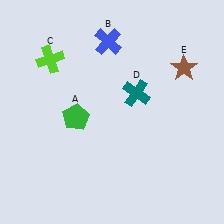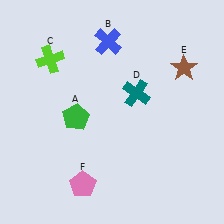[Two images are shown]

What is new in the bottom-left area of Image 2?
A pink pentagon (F) was added in the bottom-left area of Image 2.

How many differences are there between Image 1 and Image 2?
There is 1 difference between the two images.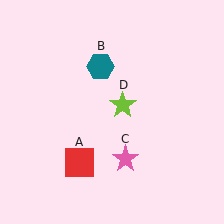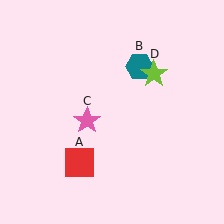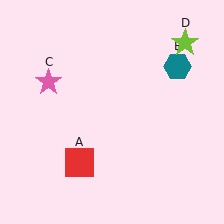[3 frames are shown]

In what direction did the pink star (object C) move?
The pink star (object C) moved up and to the left.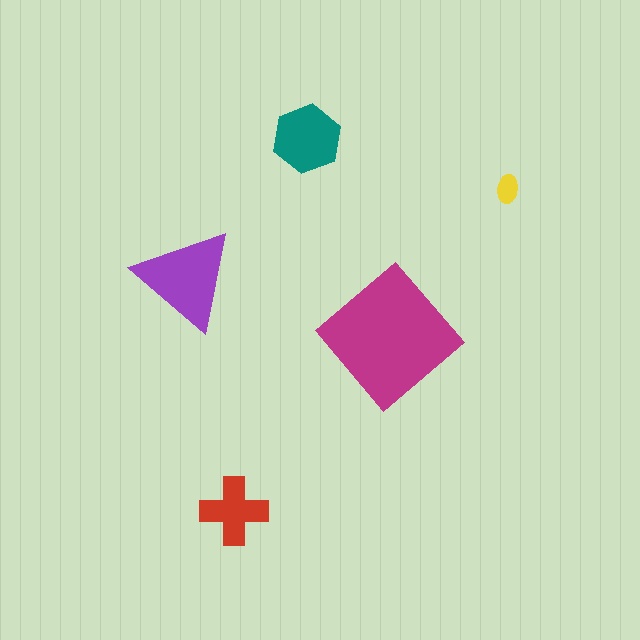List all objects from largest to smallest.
The magenta diamond, the purple triangle, the teal hexagon, the red cross, the yellow ellipse.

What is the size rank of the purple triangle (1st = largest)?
2nd.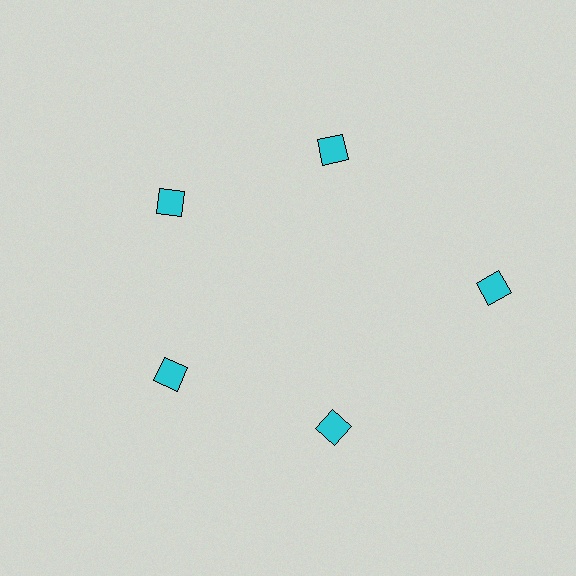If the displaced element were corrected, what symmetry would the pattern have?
It would have 5-fold rotational symmetry — the pattern would map onto itself every 72 degrees.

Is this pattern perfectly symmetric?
No. The 5 cyan diamonds are arranged in a ring, but one element near the 3 o'clock position is pushed outward from the center, breaking the 5-fold rotational symmetry.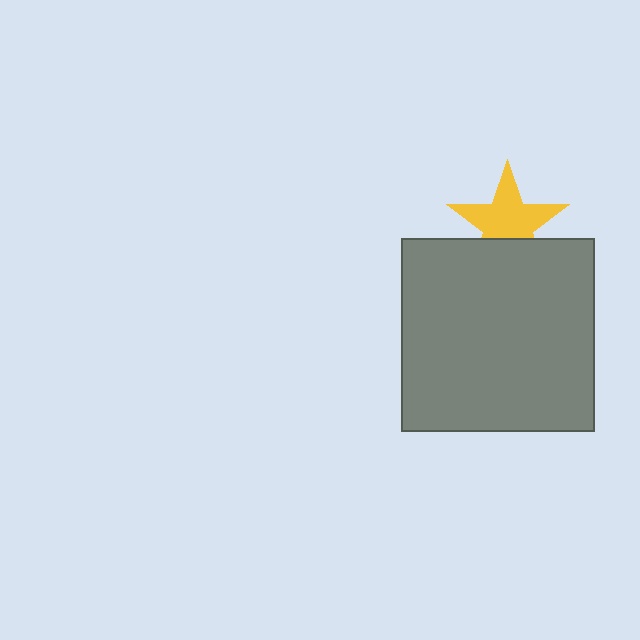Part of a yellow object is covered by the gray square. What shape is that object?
It is a star.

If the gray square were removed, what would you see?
You would see the complete yellow star.